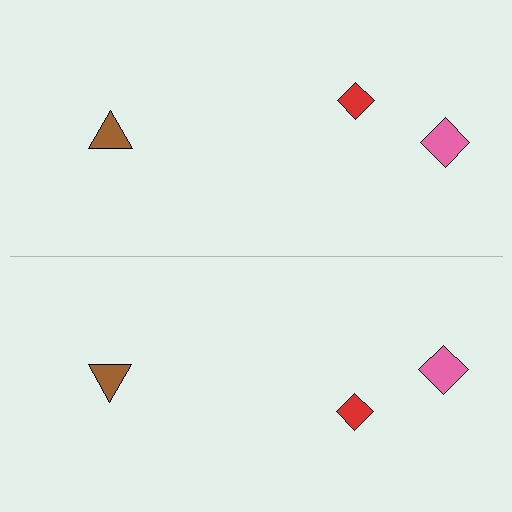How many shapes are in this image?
There are 6 shapes in this image.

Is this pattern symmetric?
Yes, this pattern has bilateral (reflection) symmetry.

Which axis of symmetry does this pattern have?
The pattern has a horizontal axis of symmetry running through the center of the image.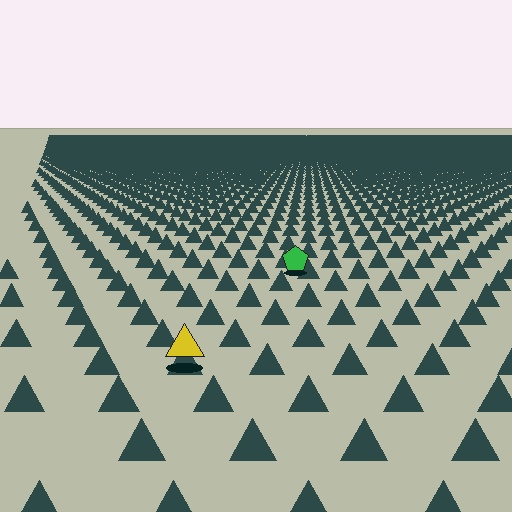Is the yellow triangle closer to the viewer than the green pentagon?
Yes. The yellow triangle is closer — you can tell from the texture gradient: the ground texture is coarser near it.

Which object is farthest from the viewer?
The green pentagon is farthest from the viewer. It appears smaller and the ground texture around it is denser.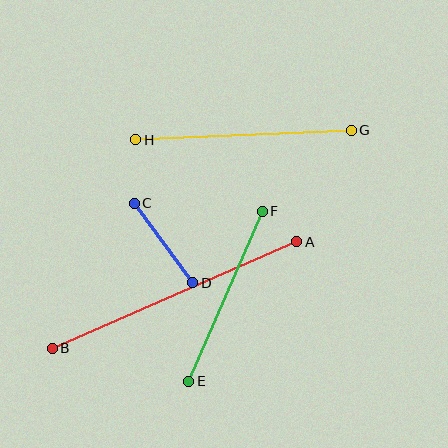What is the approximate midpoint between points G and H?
The midpoint is at approximately (244, 135) pixels.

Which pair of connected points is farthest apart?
Points A and B are farthest apart.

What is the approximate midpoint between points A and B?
The midpoint is at approximately (175, 295) pixels.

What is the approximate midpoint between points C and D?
The midpoint is at approximately (164, 243) pixels.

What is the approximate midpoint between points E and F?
The midpoint is at approximately (226, 296) pixels.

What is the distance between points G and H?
The distance is approximately 216 pixels.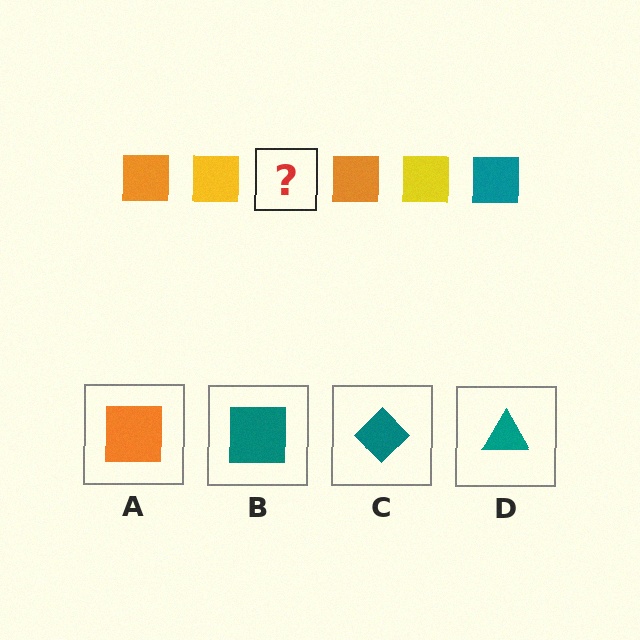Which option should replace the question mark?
Option B.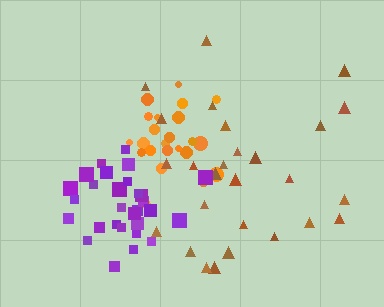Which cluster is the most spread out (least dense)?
Brown.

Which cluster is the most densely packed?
Purple.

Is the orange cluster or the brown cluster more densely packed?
Orange.